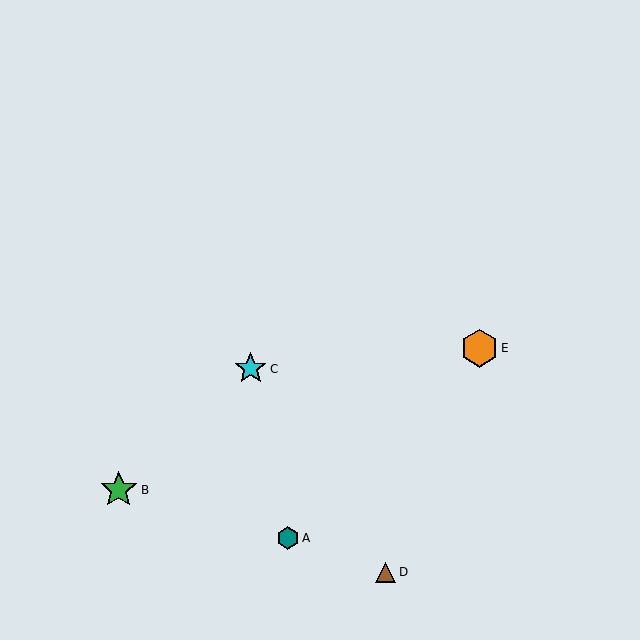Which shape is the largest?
The orange hexagon (labeled E) is the largest.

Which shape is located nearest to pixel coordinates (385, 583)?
The brown triangle (labeled D) at (386, 572) is nearest to that location.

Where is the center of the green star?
The center of the green star is at (119, 490).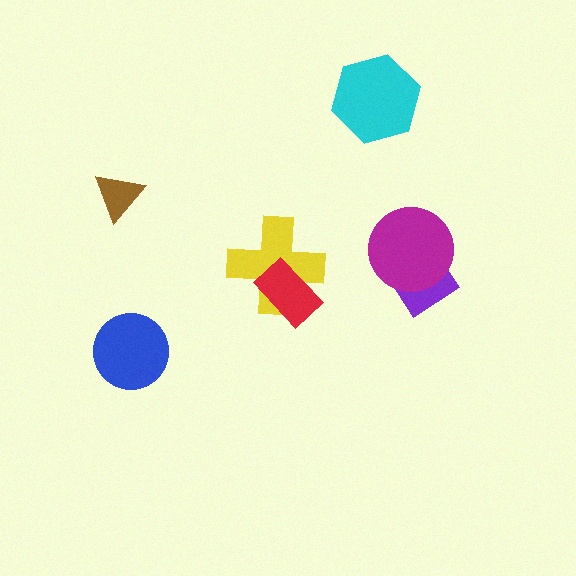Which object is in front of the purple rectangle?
The magenta circle is in front of the purple rectangle.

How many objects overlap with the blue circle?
0 objects overlap with the blue circle.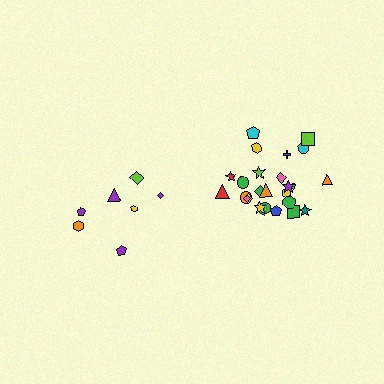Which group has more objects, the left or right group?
The right group.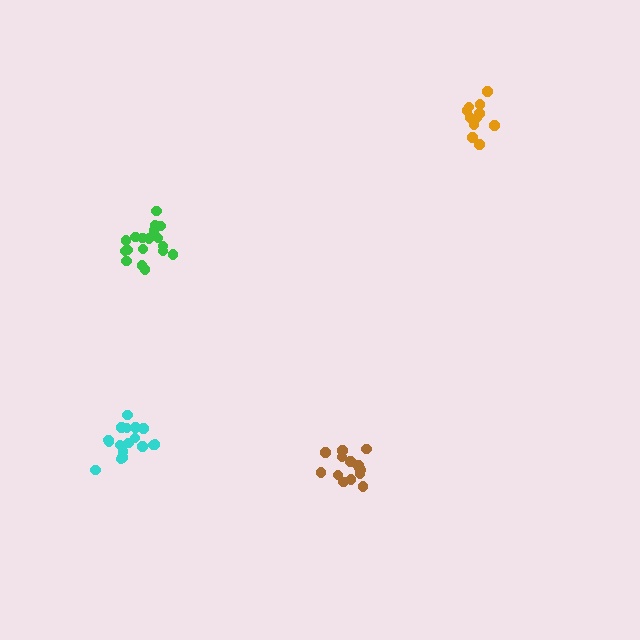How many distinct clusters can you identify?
There are 4 distinct clusters.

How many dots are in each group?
Group 1: 13 dots, Group 2: 17 dots, Group 3: 14 dots, Group 4: 18 dots (62 total).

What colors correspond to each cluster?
The clusters are colored: orange, cyan, brown, green.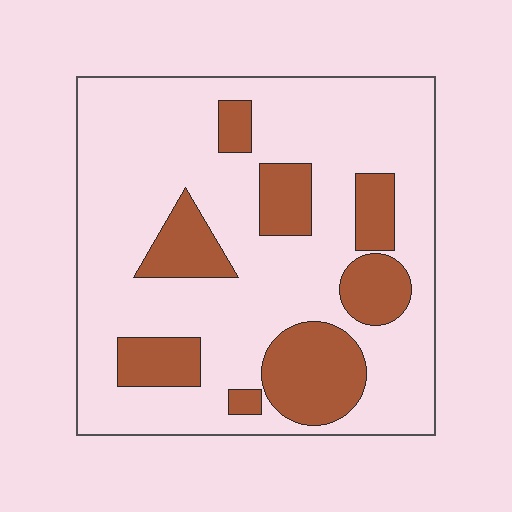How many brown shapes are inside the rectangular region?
8.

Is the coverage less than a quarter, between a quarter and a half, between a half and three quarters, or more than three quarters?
Less than a quarter.